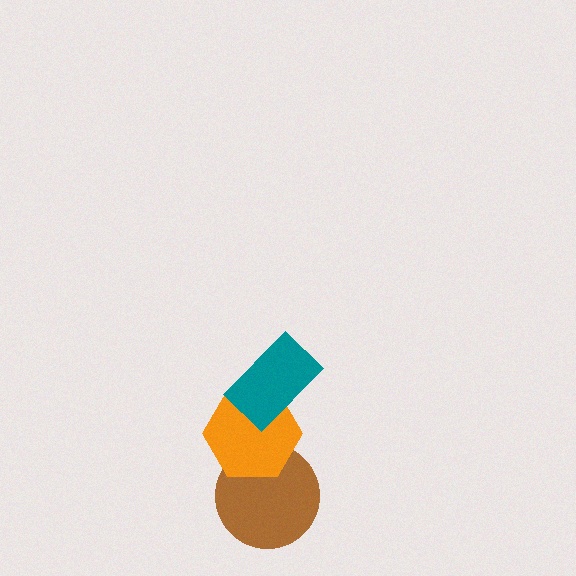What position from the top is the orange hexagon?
The orange hexagon is 2nd from the top.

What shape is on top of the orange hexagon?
The teal rectangle is on top of the orange hexagon.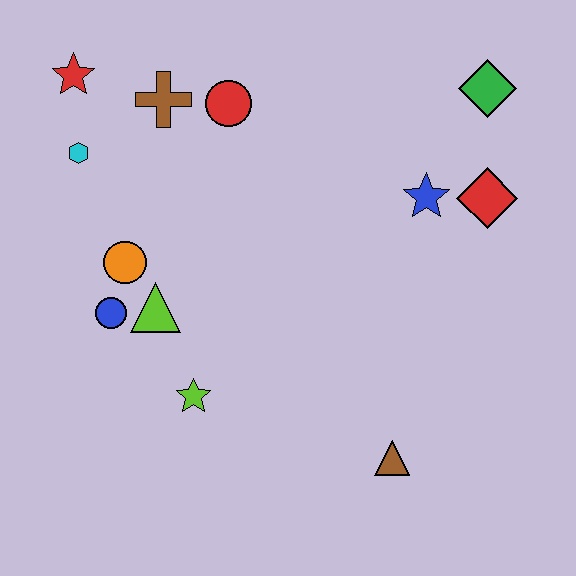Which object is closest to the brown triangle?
The lime star is closest to the brown triangle.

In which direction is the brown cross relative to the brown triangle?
The brown cross is above the brown triangle.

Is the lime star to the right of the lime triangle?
Yes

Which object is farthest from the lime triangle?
The green diamond is farthest from the lime triangle.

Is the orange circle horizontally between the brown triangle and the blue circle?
Yes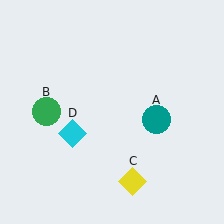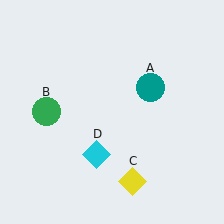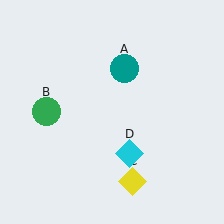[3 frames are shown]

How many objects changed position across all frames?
2 objects changed position: teal circle (object A), cyan diamond (object D).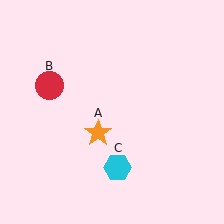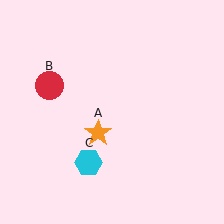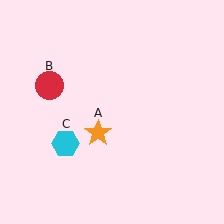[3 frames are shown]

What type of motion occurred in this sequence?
The cyan hexagon (object C) rotated clockwise around the center of the scene.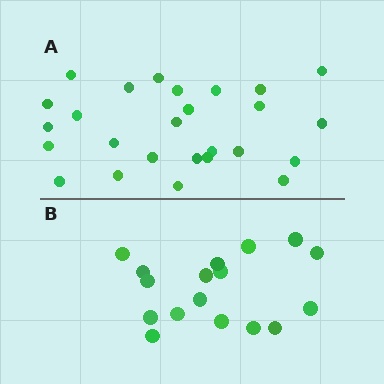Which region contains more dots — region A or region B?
Region A (the top region) has more dots.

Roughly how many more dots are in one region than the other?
Region A has roughly 8 or so more dots than region B.